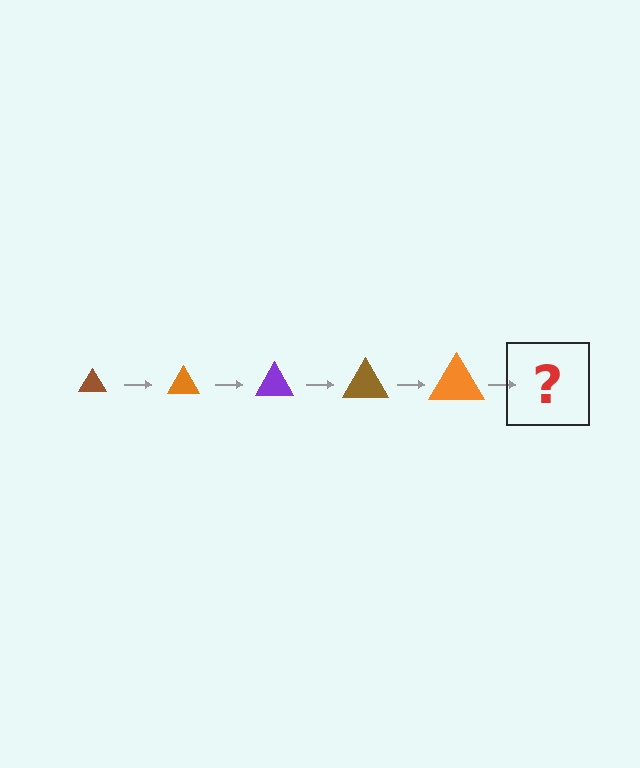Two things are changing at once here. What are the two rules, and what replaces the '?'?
The two rules are that the triangle grows larger each step and the color cycles through brown, orange, and purple. The '?' should be a purple triangle, larger than the previous one.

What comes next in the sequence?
The next element should be a purple triangle, larger than the previous one.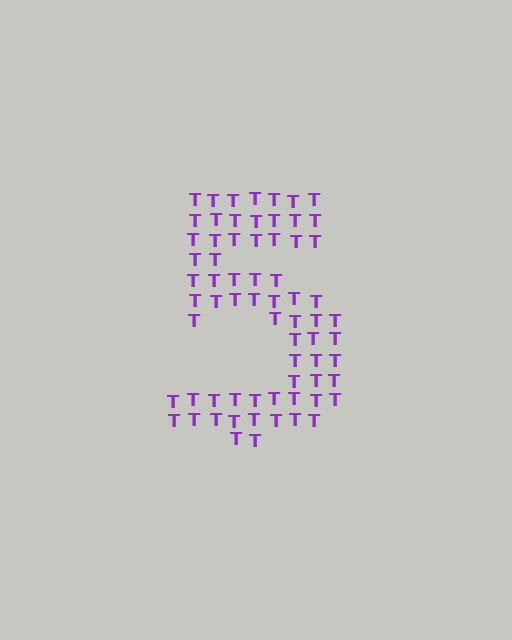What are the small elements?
The small elements are letter T's.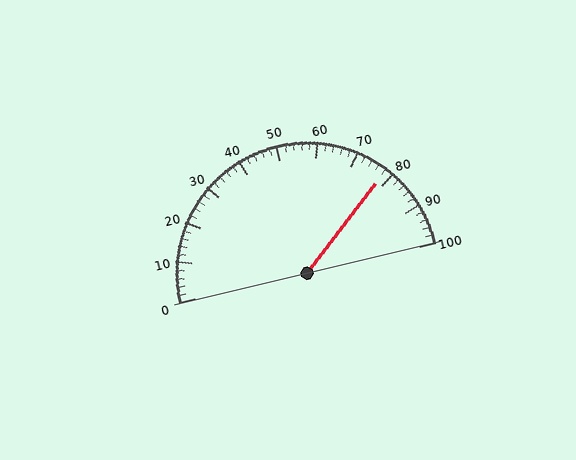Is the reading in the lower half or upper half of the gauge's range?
The reading is in the upper half of the range (0 to 100).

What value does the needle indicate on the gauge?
The needle indicates approximately 78.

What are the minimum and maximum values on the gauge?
The gauge ranges from 0 to 100.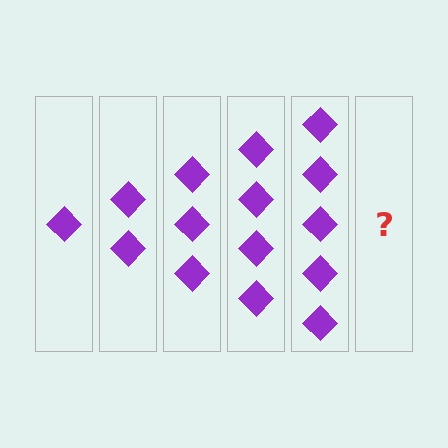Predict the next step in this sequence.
The next step is 6 diamonds.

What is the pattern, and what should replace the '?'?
The pattern is that each step adds one more diamond. The '?' should be 6 diamonds.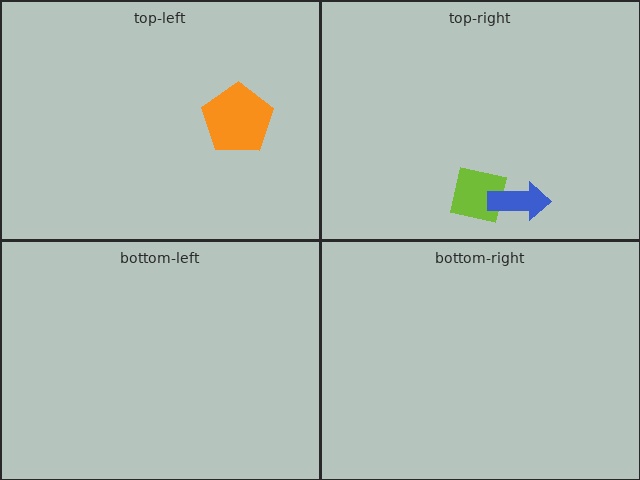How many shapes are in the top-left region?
1.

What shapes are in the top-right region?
The lime square, the blue arrow.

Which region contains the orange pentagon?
The top-left region.